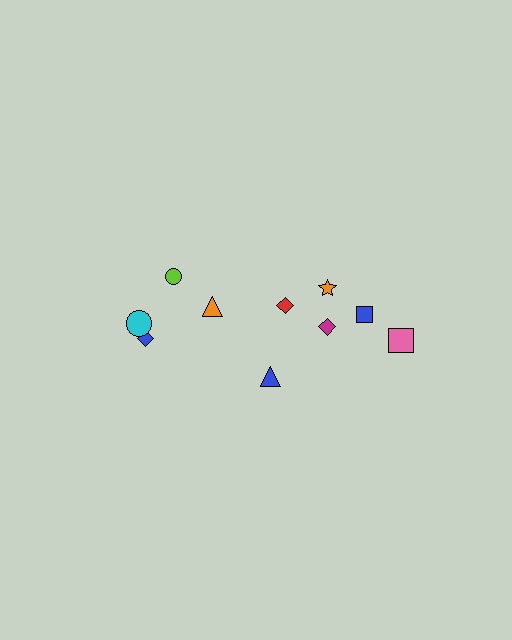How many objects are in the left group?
There are 4 objects.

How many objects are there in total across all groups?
There are 10 objects.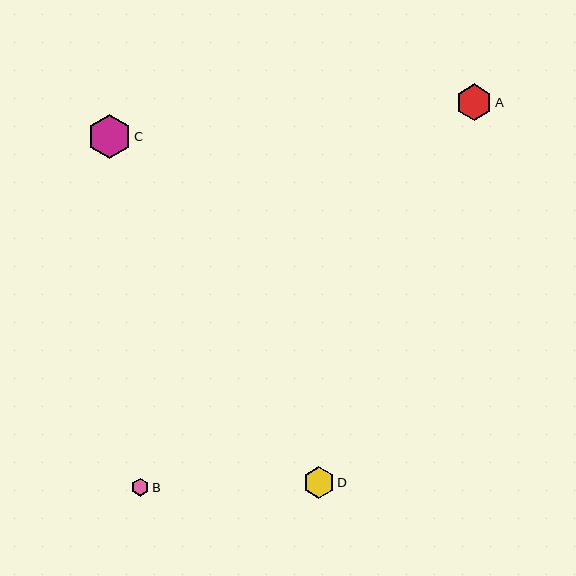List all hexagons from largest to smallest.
From largest to smallest: C, A, D, B.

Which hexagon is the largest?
Hexagon C is the largest with a size of approximately 44 pixels.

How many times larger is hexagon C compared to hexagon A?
Hexagon C is approximately 1.2 times the size of hexagon A.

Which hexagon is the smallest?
Hexagon B is the smallest with a size of approximately 18 pixels.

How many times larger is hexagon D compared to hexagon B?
Hexagon D is approximately 1.7 times the size of hexagon B.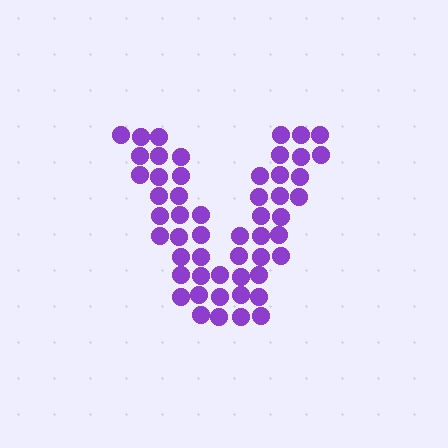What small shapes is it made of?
It is made of small circles.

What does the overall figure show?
The overall figure shows the letter V.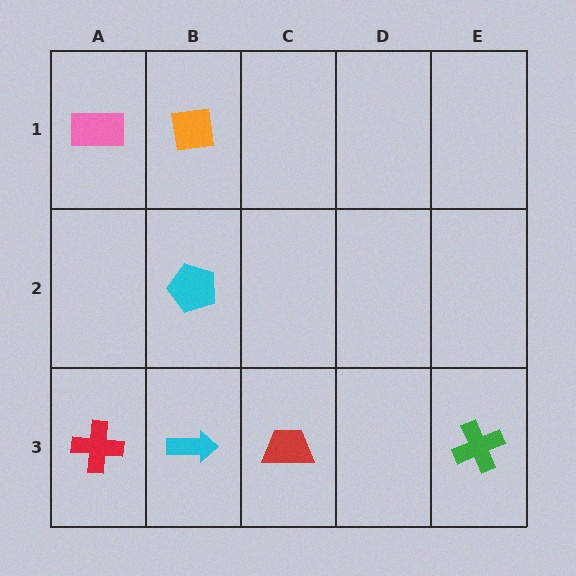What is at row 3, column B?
A cyan arrow.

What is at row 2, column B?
A cyan pentagon.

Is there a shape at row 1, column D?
No, that cell is empty.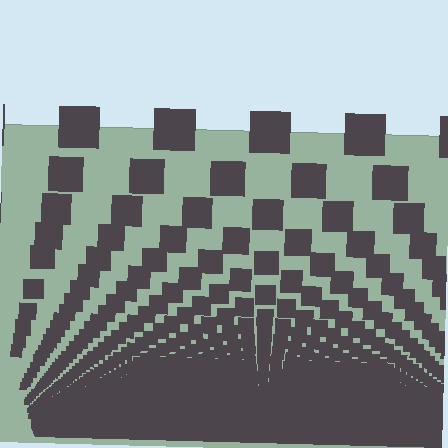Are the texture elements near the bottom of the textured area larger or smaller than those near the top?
Smaller. The gradient is inverted — elements near the bottom are smaller and denser.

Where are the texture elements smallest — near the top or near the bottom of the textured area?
Near the bottom.